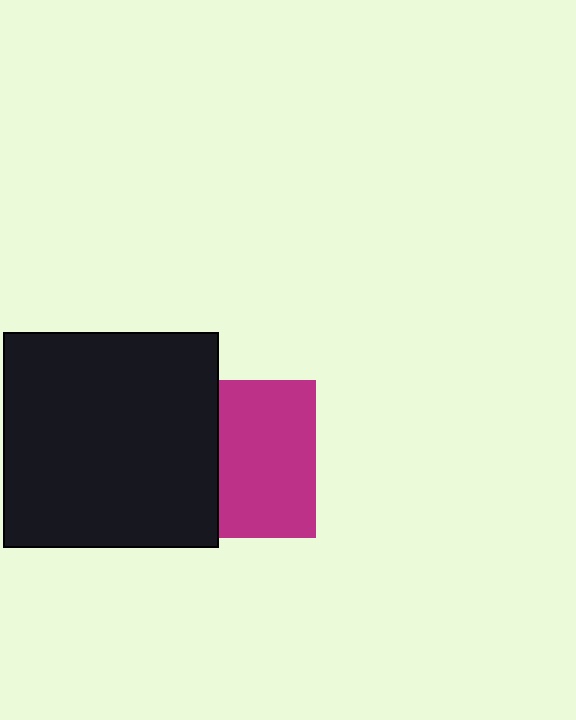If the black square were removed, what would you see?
You would see the complete magenta square.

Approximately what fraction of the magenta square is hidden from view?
Roughly 38% of the magenta square is hidden behind the black square.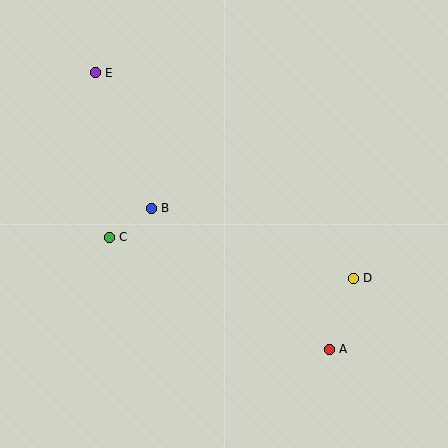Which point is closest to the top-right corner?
Point D is closest to the top-right corner.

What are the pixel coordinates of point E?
Point E is at (95, 73).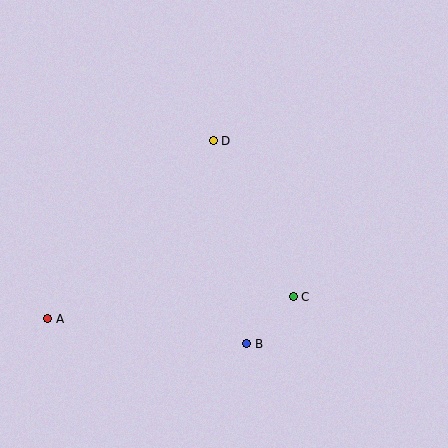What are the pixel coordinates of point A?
Point A is at (48, 319).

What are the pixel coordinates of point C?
Point C is at (293, 297).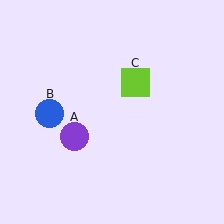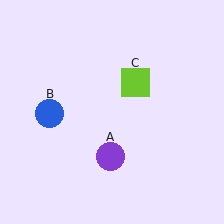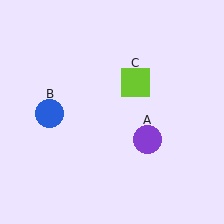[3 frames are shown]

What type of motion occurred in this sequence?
The purple circle (object A) rotated counterclockwise around the center of the scene.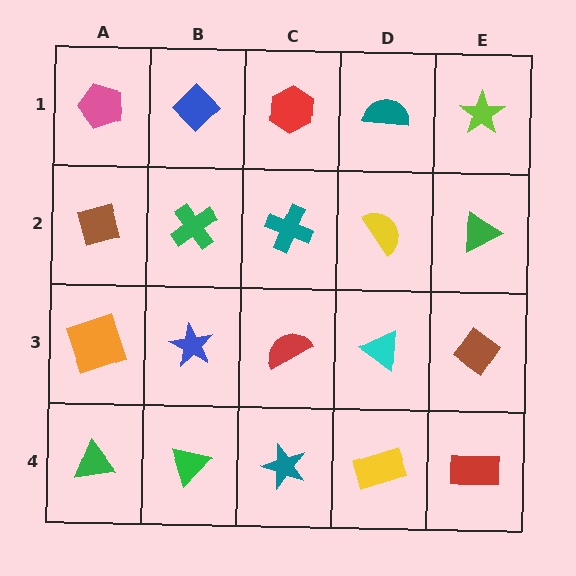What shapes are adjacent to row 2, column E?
A lime star (row 1, column E), a brown diamond (row 3, column E), a yellow semicircle (row 2, column D).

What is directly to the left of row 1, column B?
A pink pentagon.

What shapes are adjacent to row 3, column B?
A green cross (row 2, column B), a green triangle (row 4, column B), an orange square (row 3, column A), a red semicircle (row 3, column C).